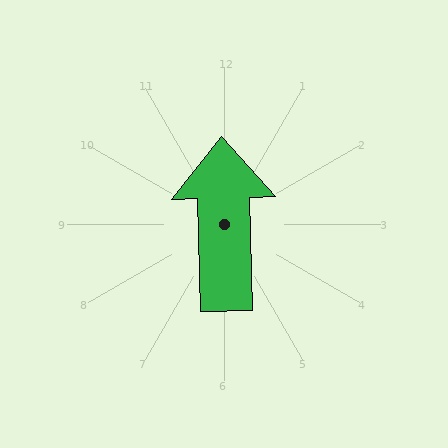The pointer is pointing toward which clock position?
Roughly 12 o'clock.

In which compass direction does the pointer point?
North.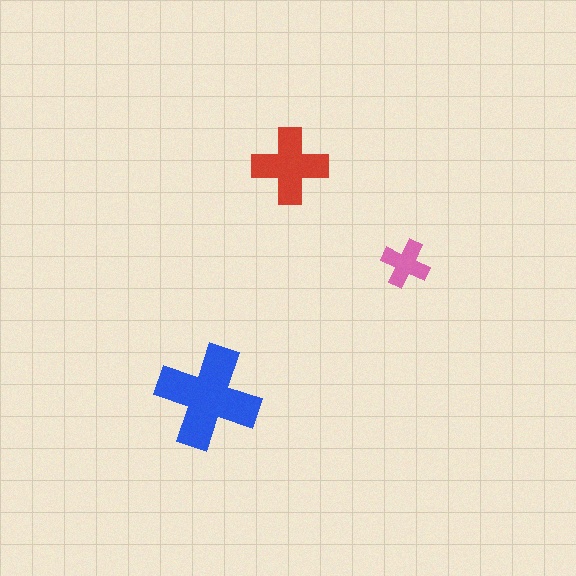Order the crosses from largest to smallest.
the blue one, the red one, the pink one.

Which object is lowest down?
The blue cross is bottommost.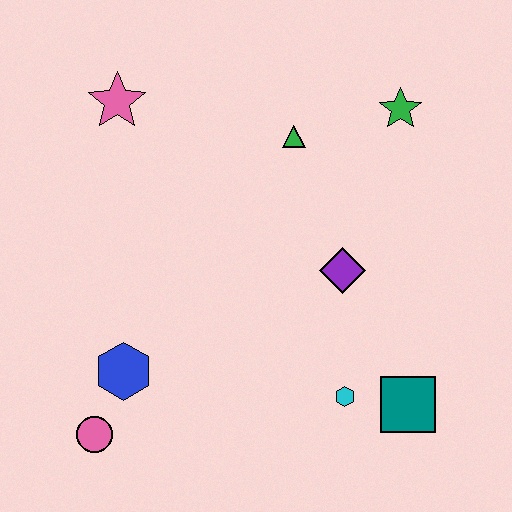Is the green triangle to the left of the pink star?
No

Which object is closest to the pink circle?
The blue hexagon is closest to the pink circle.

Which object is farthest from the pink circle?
The green star is farthest from the pink circle.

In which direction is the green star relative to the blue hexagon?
The green star is to the right of the blue hexagon.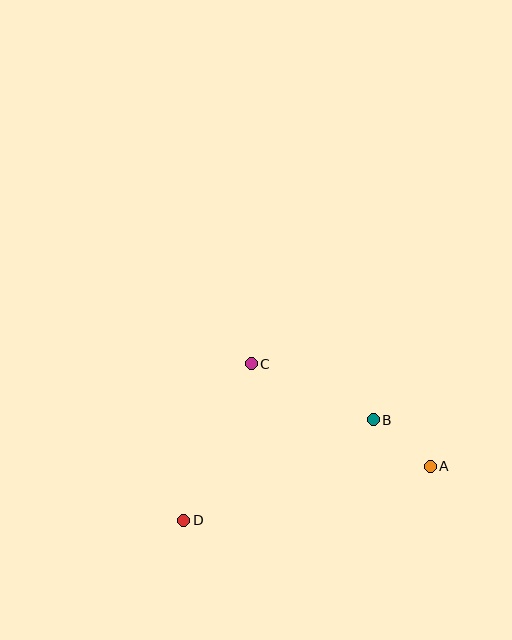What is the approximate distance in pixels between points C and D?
The distance between C and D is approximately 170 pixels.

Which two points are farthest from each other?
Points A and D are farthest from each other.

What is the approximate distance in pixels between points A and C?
The distance between A and C is approximately 206 pixels.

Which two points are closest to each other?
Points A and B are closest to each other.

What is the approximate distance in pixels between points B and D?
The distance between B and D is approximately 214 pixels.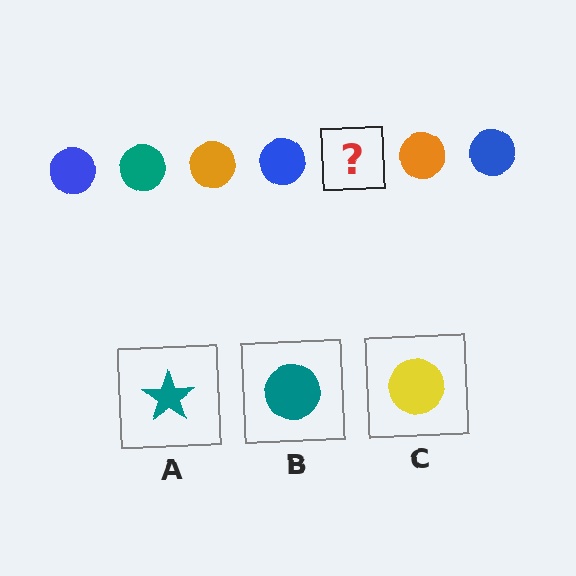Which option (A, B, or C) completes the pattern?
B.